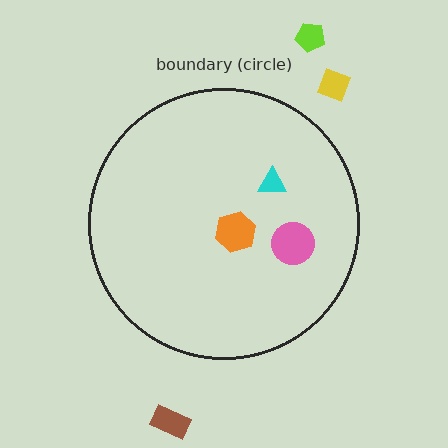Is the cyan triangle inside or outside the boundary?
Inside.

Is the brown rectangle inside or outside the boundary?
Outside.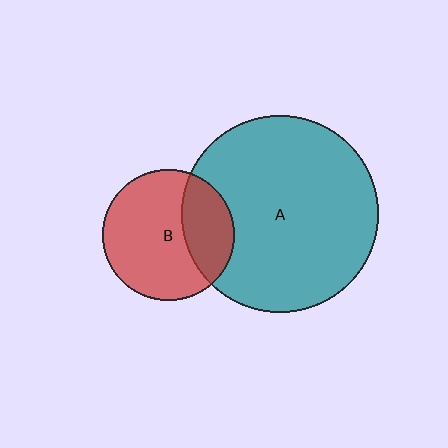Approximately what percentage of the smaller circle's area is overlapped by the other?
Approximately 30%.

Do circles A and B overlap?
Yes.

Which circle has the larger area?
Circle A (teal).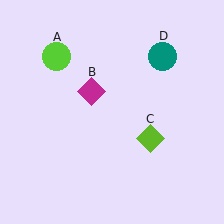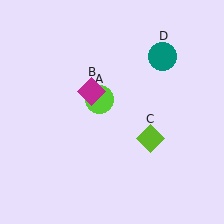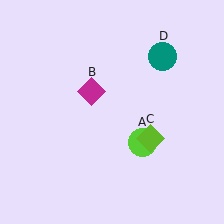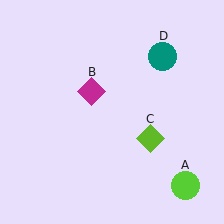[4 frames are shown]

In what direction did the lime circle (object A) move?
The lime circle (object A) moved down and to the right.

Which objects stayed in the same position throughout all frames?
Magenta diamond (object B) and lime diamond (object C) and teal circle (object D) remained stationary.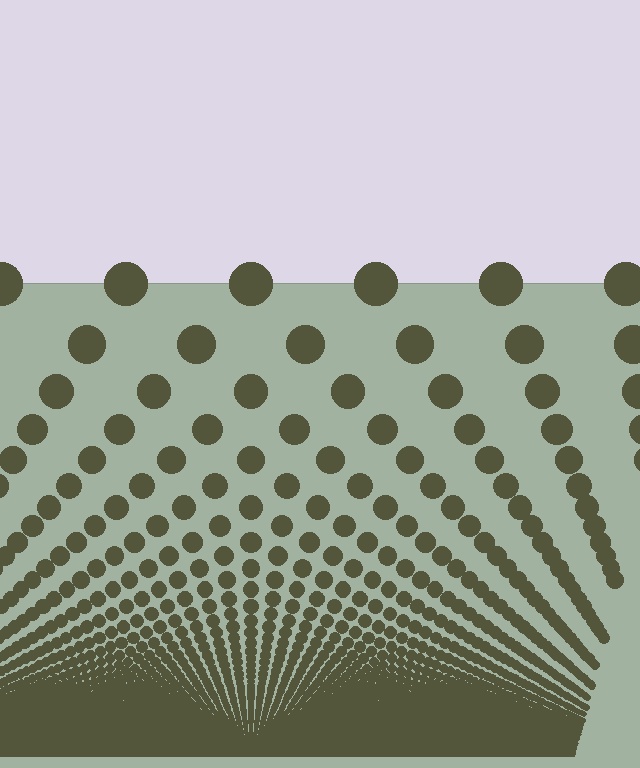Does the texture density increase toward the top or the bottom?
Density increases toward the bottom.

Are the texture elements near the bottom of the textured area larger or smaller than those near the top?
Smaller. The gradient is inverted — elements near the bottom are smaller and denser.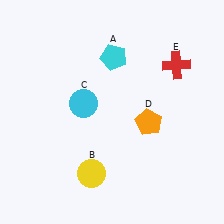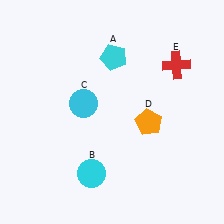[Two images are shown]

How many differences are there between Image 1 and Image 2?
There is 1 difference between the two images.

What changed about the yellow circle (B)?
In Image 1, B is yellow. In Image 2, it changed to cyan.